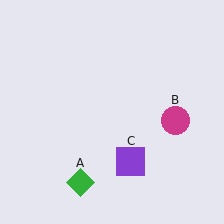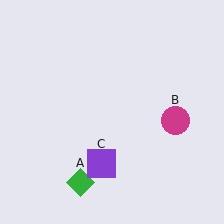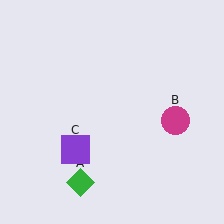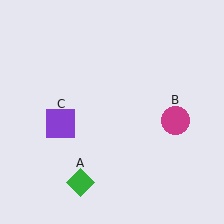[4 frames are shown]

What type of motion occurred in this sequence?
The purple square (object C) rotated clockwise around the center of the scene.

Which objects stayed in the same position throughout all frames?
Green diamond (object A) and magenta circle (object B) remained stationary.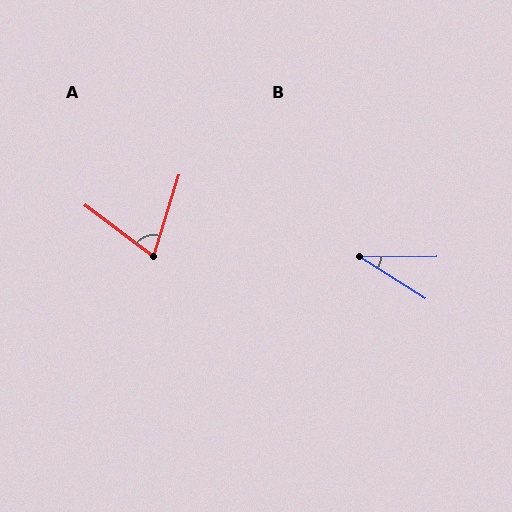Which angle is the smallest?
B, at approximately 32 degrees.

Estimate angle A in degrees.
Approximately 70 degrees.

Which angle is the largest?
A, at approximately 70 degrees.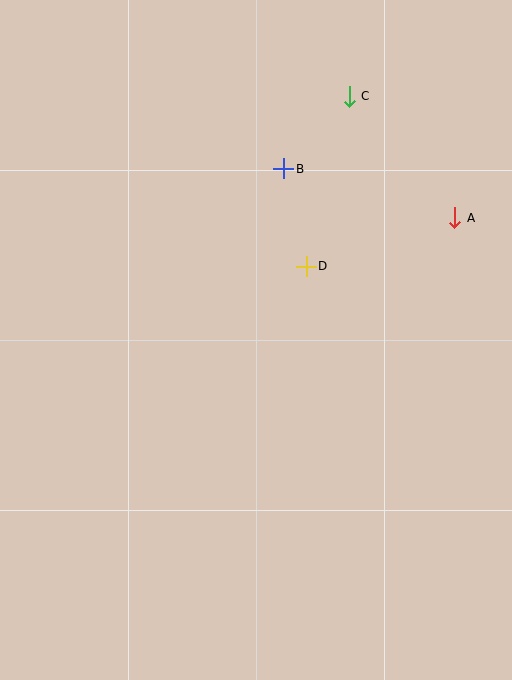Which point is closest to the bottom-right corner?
Point D is closest to the bottom-right corner.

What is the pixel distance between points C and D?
The distance between C and D is 175 pixels.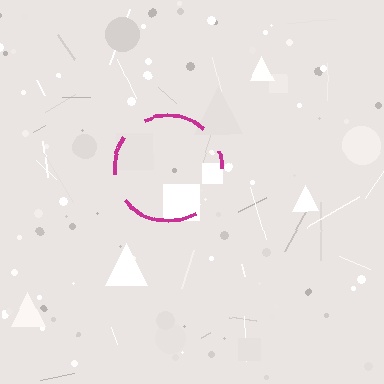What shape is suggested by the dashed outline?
The dashed outline suggests a circle.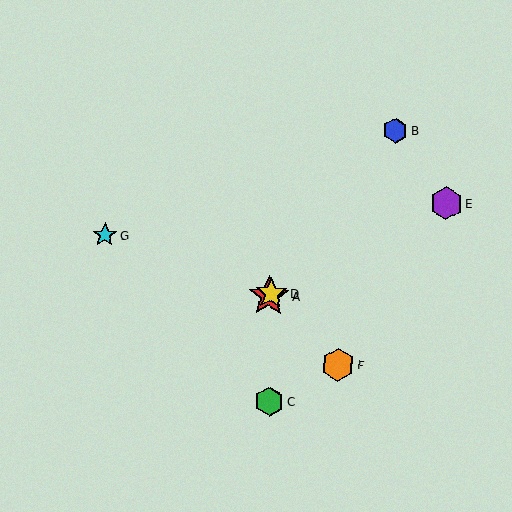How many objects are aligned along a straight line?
3 objects (A, B, D) are aligned along a straight line.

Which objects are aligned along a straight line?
Objects A, B, D are aligned along a straight line.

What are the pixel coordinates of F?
Object F is at (338, 365).